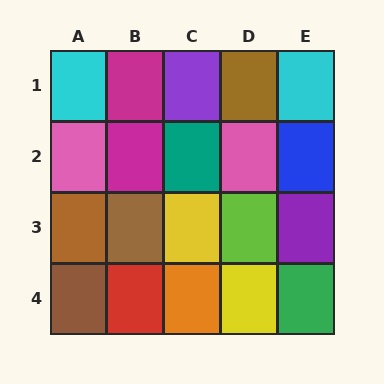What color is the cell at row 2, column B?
Magenta.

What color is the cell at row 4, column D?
Yellow.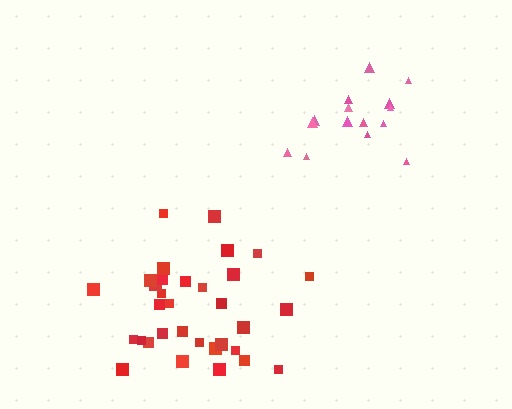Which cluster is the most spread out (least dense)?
Pink.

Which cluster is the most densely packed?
Red.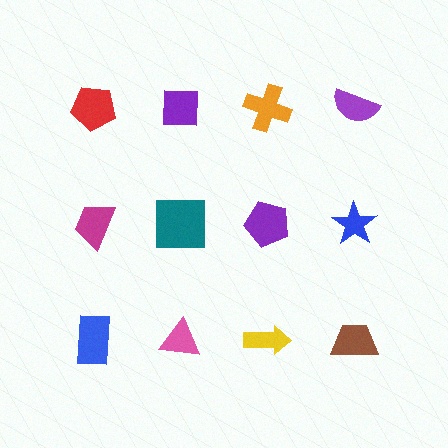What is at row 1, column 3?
An orange cross.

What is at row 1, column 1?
A red pentagon.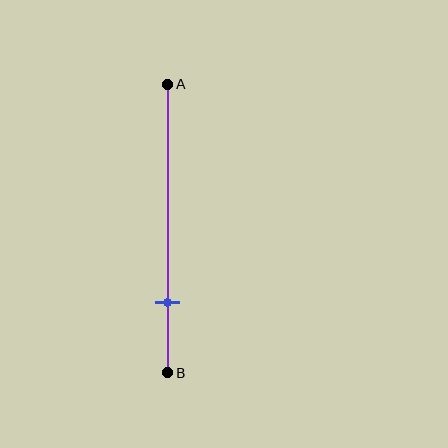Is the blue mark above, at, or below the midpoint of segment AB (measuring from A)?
The blue mark is below the midpoint of segment AB.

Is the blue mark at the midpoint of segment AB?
No, the mark is at about 75% from A, not at the 50% midpoint.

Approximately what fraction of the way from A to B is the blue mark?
The blue mark is approximately 75% of the way from A to B.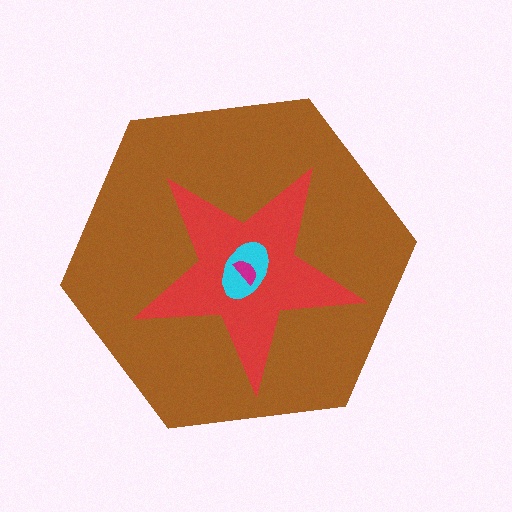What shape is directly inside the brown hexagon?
The red star.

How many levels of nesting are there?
4.